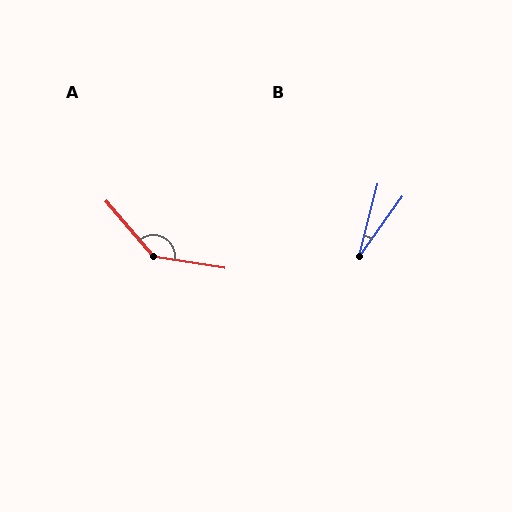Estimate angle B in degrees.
Approximately 21 degrees.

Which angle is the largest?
A, at approximately 140 degrees.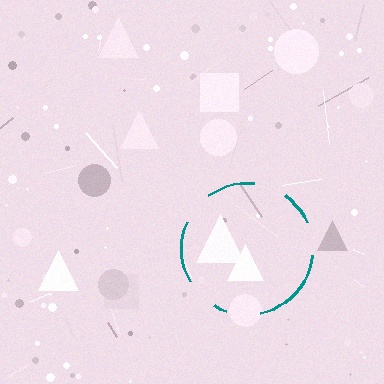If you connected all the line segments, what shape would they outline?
They would outline a circle.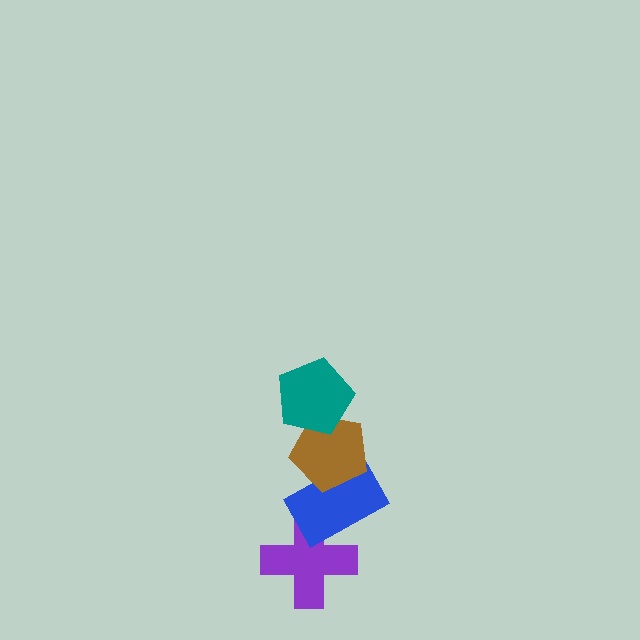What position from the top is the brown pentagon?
The brown pentagon is 2nd from the top.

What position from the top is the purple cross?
The purple cross is 4th from the top.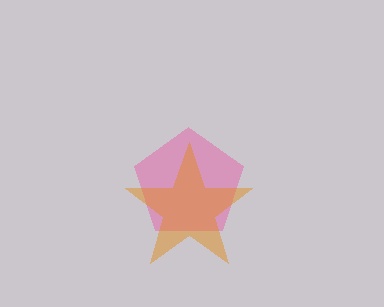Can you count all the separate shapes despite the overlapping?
Yes, there are 2 separate shapes.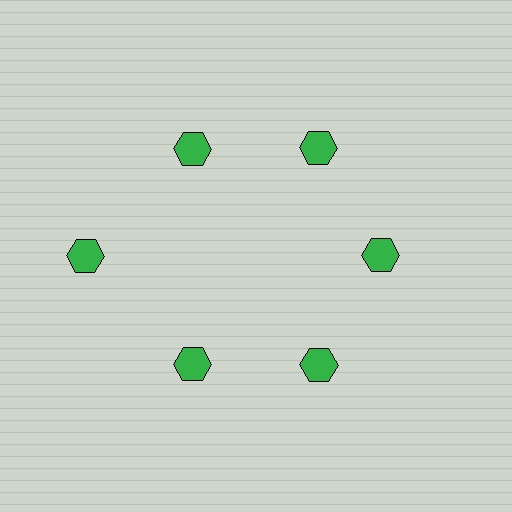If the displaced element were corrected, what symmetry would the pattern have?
It would have 6-fold rotational symmetry — the pattern would map onto itself every 60 degrees.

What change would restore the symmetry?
The symmetry would be restored by moving it inward, back onto the ring so that all 6 hexagons sit at equal angles and equal distance from the center.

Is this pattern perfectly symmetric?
No. The 6 green hexagons are arranged in a ring, but one element near the 9 o'clock position is pushed outward from the center, breaking the 6-fold rotational symmetry.